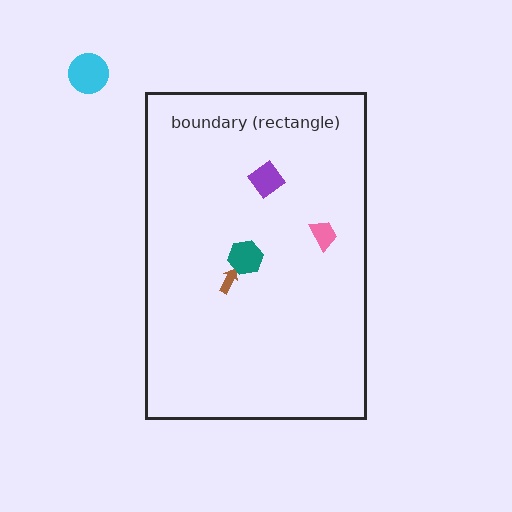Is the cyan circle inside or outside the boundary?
Outside.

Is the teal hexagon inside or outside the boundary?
Inside.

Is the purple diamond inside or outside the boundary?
Inside.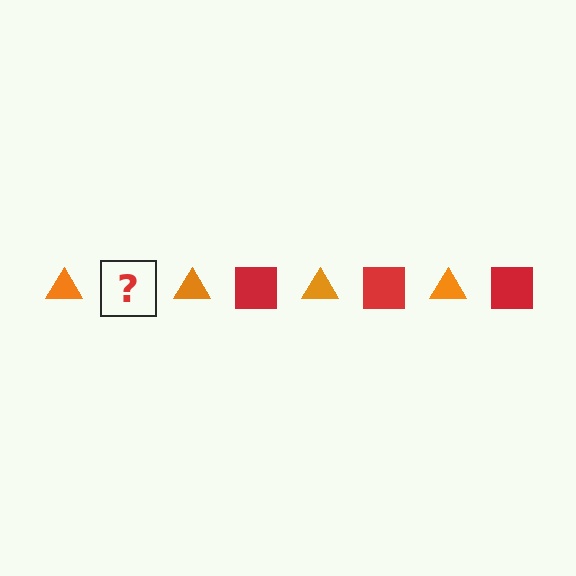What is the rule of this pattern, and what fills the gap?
The rule is that the pattern alternates between orange triangle and red square. The gap should be filled with a red square.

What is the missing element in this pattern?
The missing element is a red square.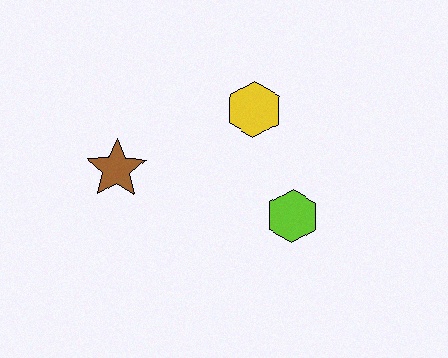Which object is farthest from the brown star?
The lime hexagon is farthest from the brown star.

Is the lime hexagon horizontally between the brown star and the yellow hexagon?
No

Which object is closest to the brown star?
The yellow hexagon is closest to the brown star.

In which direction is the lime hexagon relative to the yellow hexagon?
The lime hexagon is below the yellow hexagon.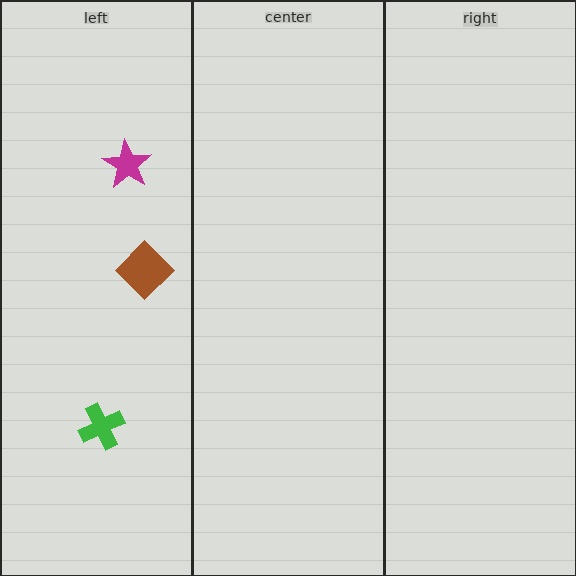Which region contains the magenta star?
The left region.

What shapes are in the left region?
The magenta star, the brown diamond, the green cross.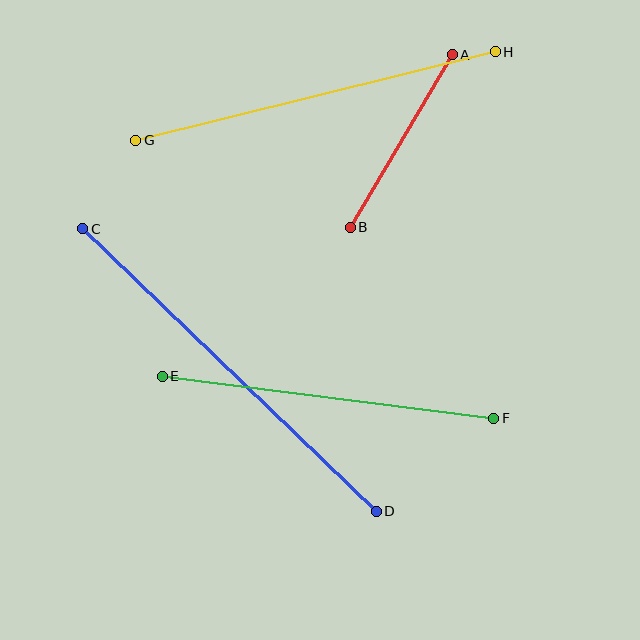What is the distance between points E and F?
The distance is approximately 334 pixels.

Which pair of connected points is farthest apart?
Points C and D are farthest apart.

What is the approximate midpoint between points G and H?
The midpoint is at approximately (315, 96) pixels.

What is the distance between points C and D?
The distance is approximately 408 pixels.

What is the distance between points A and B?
The distance is approximately 200 pixels.